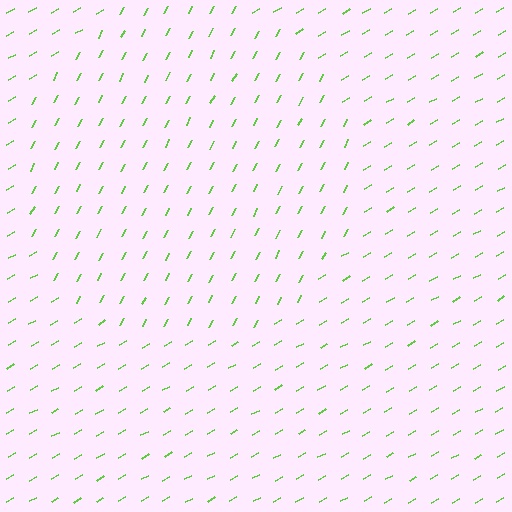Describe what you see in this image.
The image is filled with small lime line segments. A circle region in the image has lines oriented differently from the surrounding lines, creating a visible texture boundary.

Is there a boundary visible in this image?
Yes, there is a texture boundary formed by a change in line orientation.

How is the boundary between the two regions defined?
The boundary is defined purely by a change in line orientation (approximately 32 degrees difference). All lines are the same color and thickness.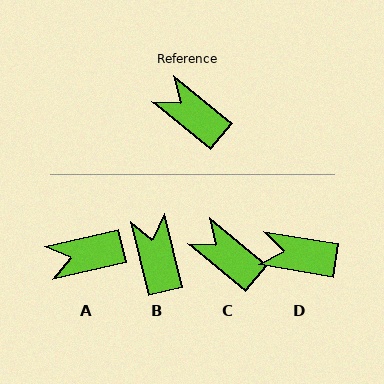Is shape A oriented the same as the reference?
No, it is off by about 53 degrees.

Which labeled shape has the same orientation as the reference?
C.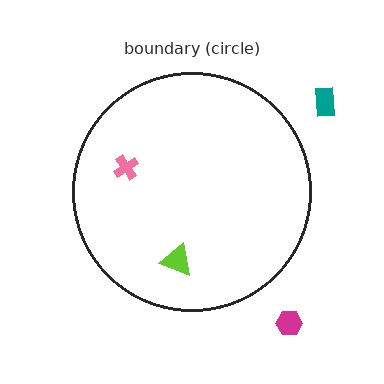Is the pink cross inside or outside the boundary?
Inside.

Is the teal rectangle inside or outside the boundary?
Outside.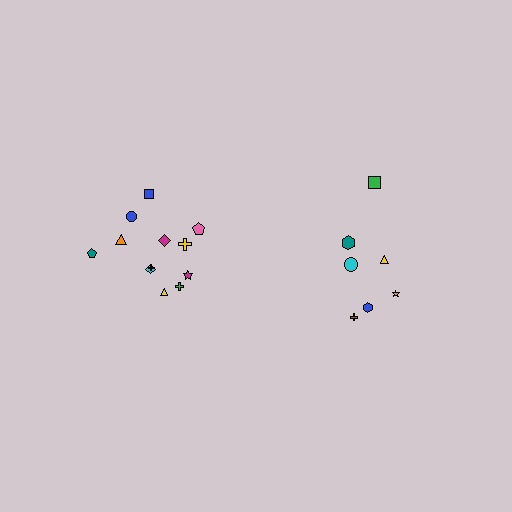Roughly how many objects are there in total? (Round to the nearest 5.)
Roughly 20 objects in total.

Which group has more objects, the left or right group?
The left group.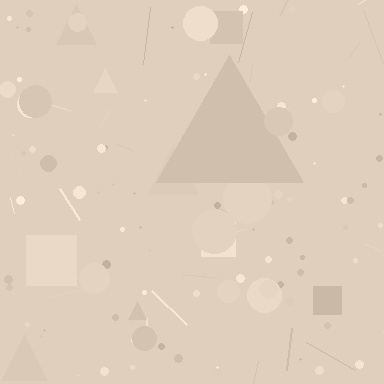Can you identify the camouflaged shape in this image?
The camouflaged shape is a triangle.